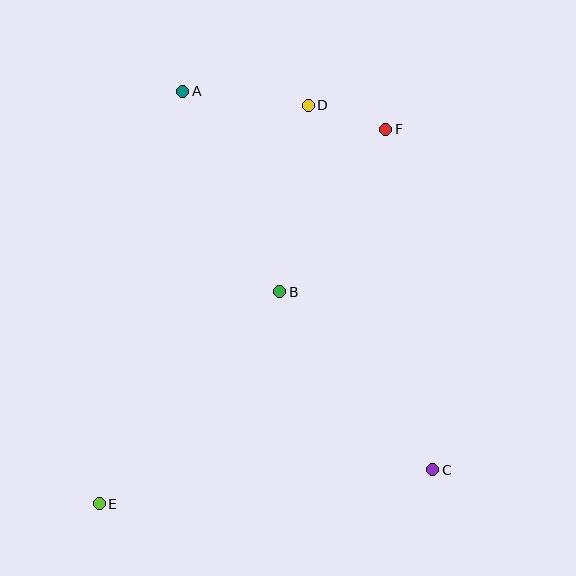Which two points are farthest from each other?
Points E and F are farthest from each other.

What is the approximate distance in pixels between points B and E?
The distance between B and E is approximately 278 pixels.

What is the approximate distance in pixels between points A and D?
The distance between A and D is approximately 126 pixels.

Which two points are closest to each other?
Points D and F are closest to each other.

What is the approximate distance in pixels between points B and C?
The distance between B and C is approximately 235 pixels.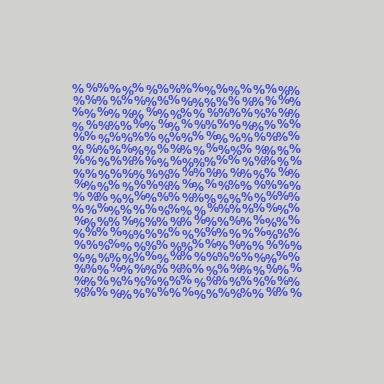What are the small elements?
The small elements are percent signs.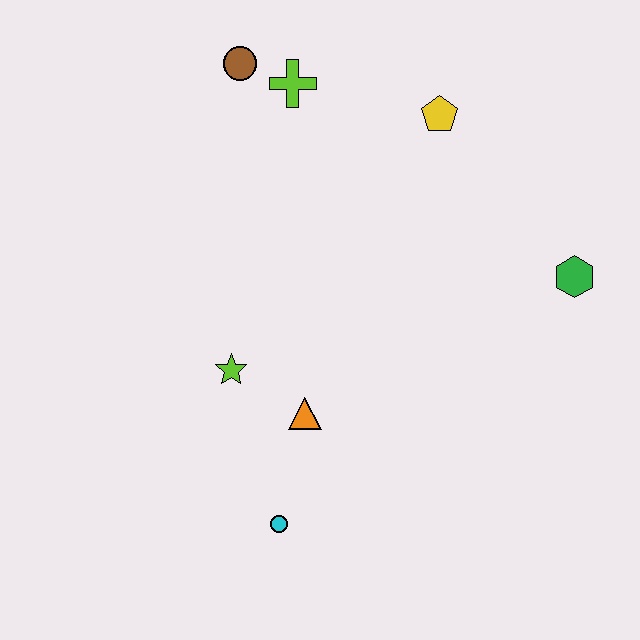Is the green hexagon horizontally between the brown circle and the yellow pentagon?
No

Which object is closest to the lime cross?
The brown circle is closest to the lime cross.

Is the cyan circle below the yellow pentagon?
Yes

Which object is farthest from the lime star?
The green hexagon is farthest from the lime star.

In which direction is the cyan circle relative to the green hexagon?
The cyan circle is to the left of the green hexagon.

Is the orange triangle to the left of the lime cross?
No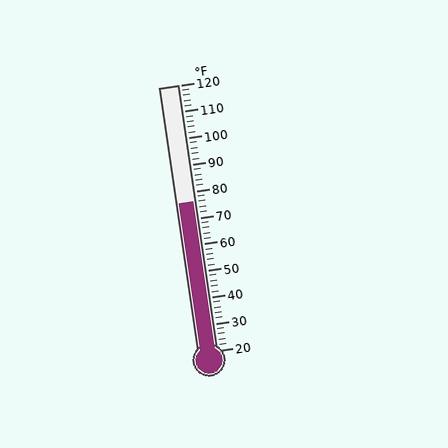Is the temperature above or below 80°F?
The temperature is below 80°F.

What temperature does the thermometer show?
The thermometer shows approximately 76°F.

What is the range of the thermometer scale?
The thermometer scale ranges from 20°F to 120°F.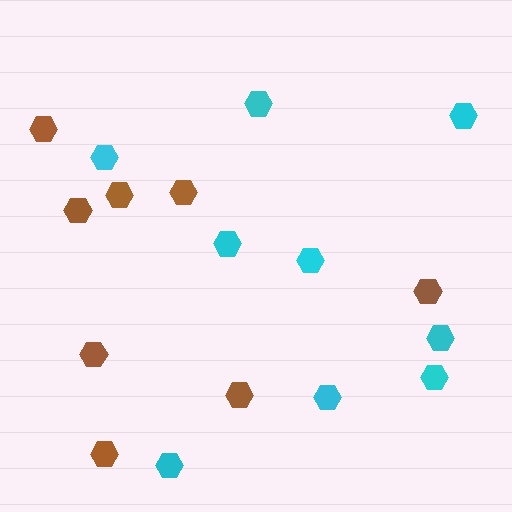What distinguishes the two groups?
There are 2 groups: one group of cyan hexagons (9) and one group of brown hexagons (8).